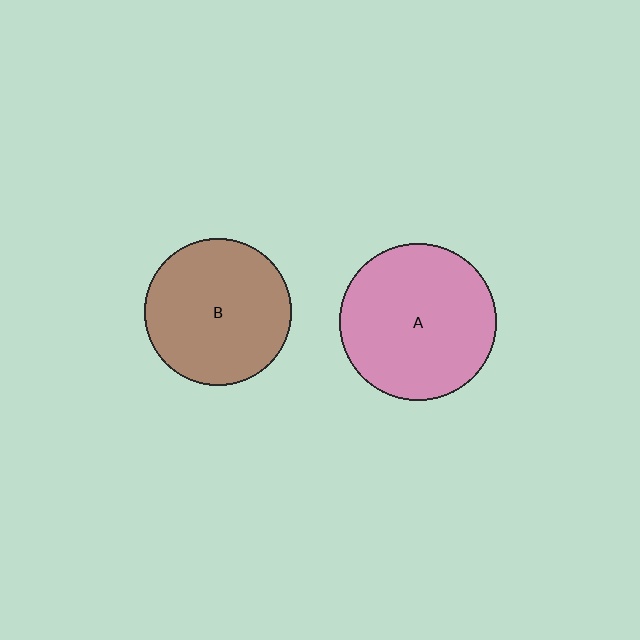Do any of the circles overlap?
No, none of the circles overlap.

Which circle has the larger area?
Circle A (pink).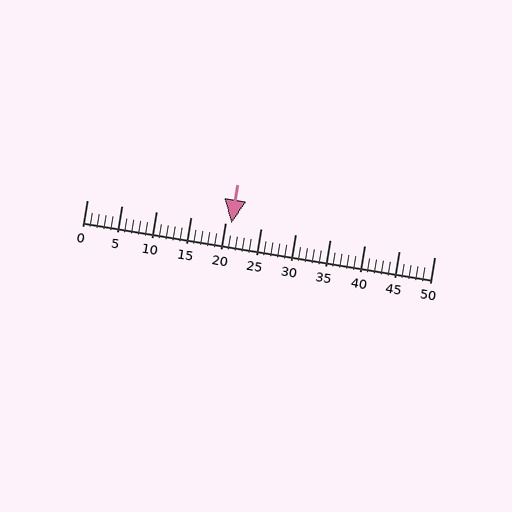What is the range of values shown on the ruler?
The ruler shows values from 0 to 50.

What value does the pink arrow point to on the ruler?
The pink arrow points to approximately 21.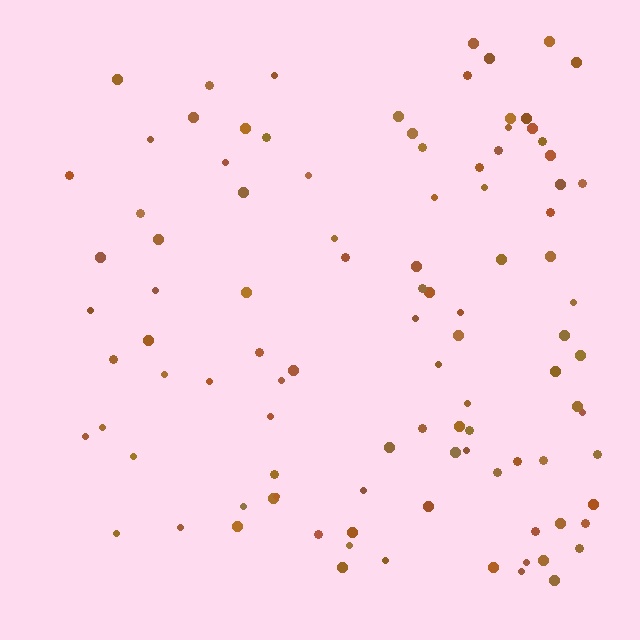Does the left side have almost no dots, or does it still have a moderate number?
Still a moderate number, just noticeably fewer than the right.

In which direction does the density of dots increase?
From left to right, with the right side densest.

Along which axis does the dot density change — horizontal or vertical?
Horizontal.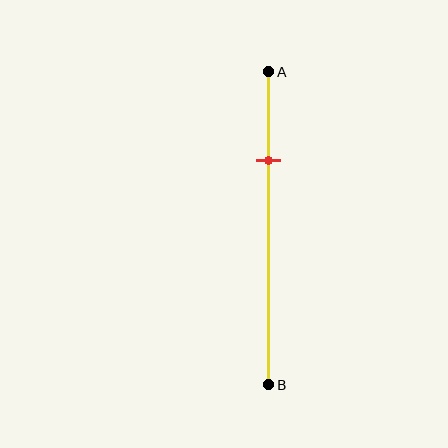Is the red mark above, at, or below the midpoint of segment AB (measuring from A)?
The red mark is above the midpoint of segment AB.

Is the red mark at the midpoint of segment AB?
No, the mark is at about 30% from A, not at the 50% midpoint.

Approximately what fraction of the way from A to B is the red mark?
The red mark is approximately 30% of the way from A to B.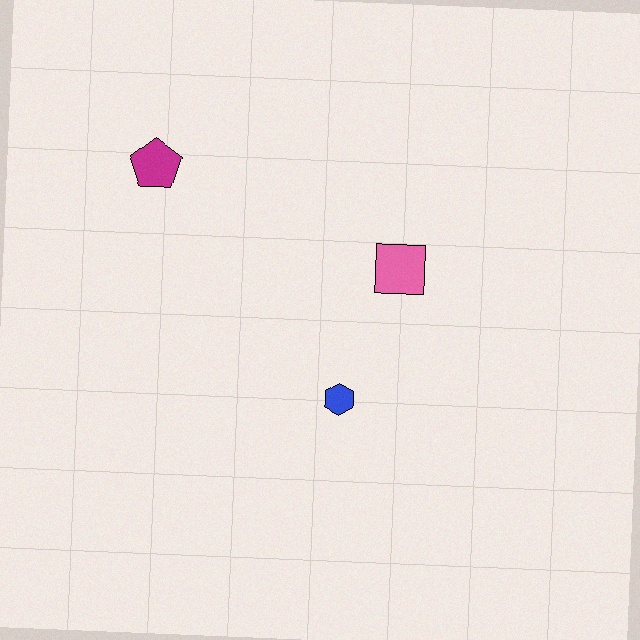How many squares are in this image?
There is 1 square.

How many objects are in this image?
There are 3 objects.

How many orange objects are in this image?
There are no orange objects.